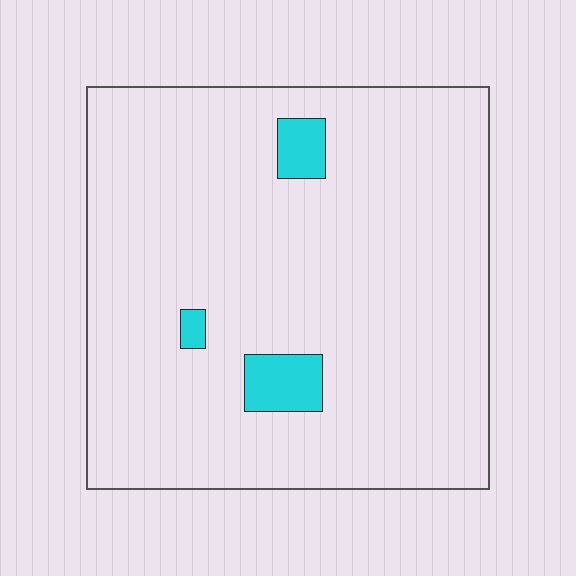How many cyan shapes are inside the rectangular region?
3.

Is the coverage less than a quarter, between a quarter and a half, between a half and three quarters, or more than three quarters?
Less than a quarter.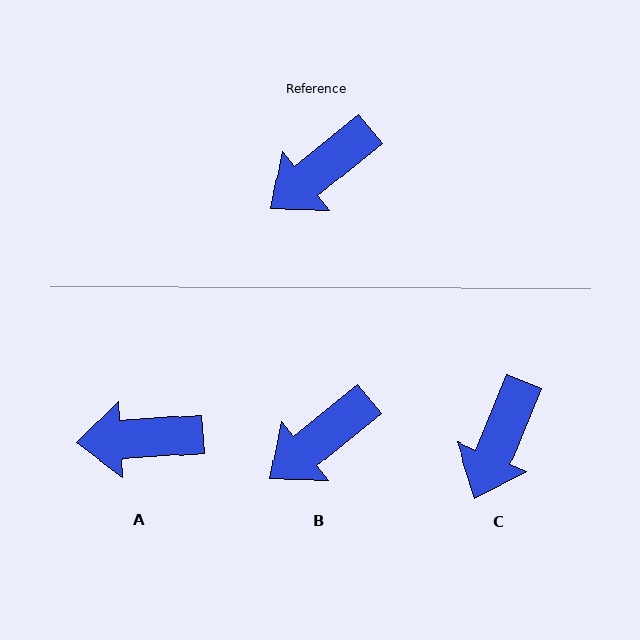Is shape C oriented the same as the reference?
No, it is off by about 28 degrees.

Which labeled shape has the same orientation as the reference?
B.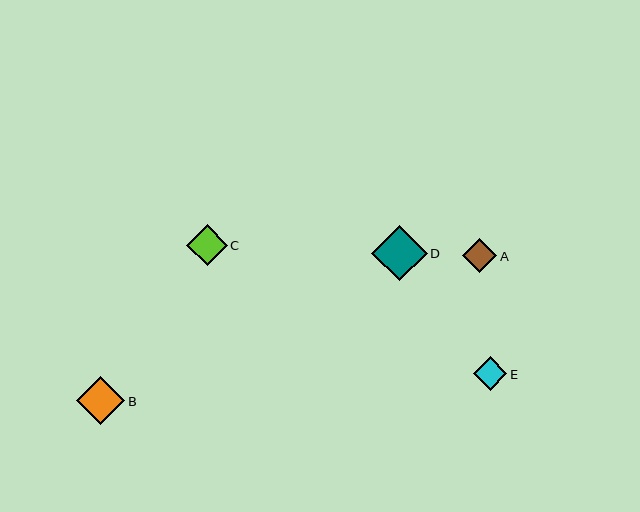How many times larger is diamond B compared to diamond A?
Diamond B is approximately 1.4 times the size of diamond A.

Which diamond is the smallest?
Diamond E is the smallest with a size of approximately 34 pixels.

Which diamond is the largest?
Diamond D is the largest with a size of approximately 56 pixels.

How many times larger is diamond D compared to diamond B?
Diamond D is approximately 1.1 times the size of diamond B.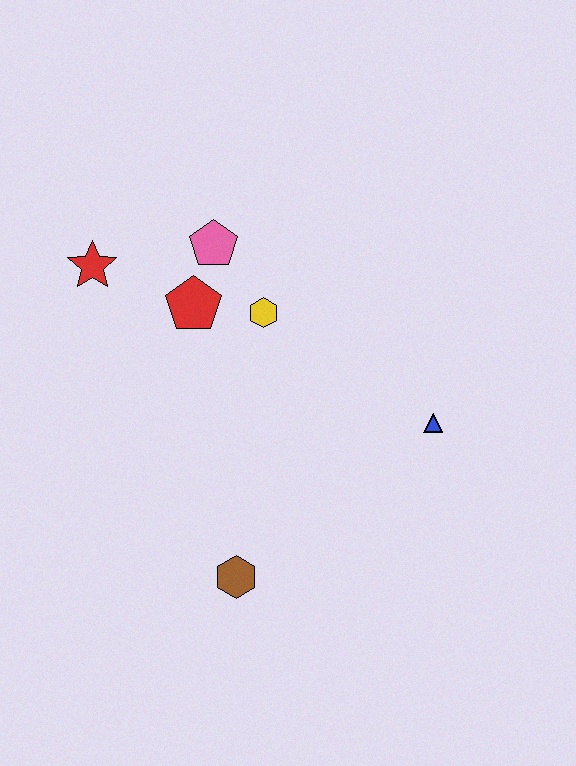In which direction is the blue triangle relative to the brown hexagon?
The blue triangle is to the right of the brown hexagon.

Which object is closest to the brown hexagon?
The blue triangle is closest to the brown hexagon.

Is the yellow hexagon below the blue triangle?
No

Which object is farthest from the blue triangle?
The red star is farthest from the blue triangle.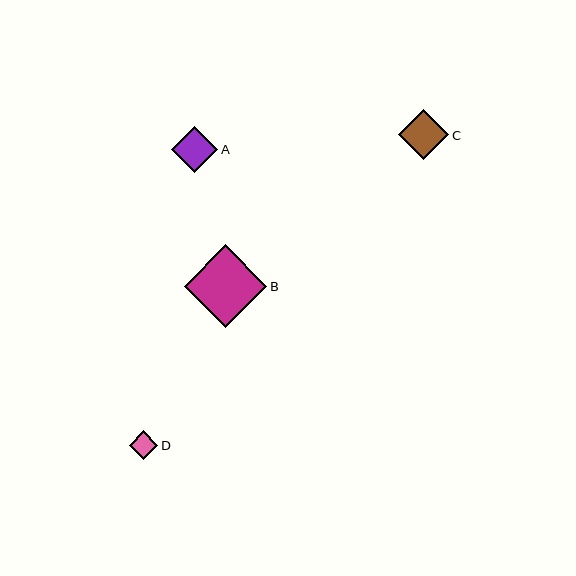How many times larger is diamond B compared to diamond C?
Diamond B is approximately 1.7 times the size of diamond C.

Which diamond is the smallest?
Diamond D is the smallest with a size of approximately 29 pixels.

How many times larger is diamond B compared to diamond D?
Diamond B is approximately 2.9 times the size of diamond D.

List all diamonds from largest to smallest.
From largest to smallest: B, C, A, D.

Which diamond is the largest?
Diamond B is the largest with a size of approximately 83 pixels.